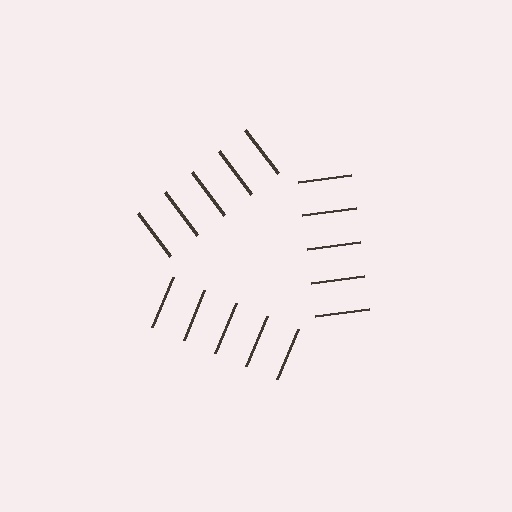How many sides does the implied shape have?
3 sides — the line-ends trace a triangle.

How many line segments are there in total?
15 — 5 along each of the 3 edges.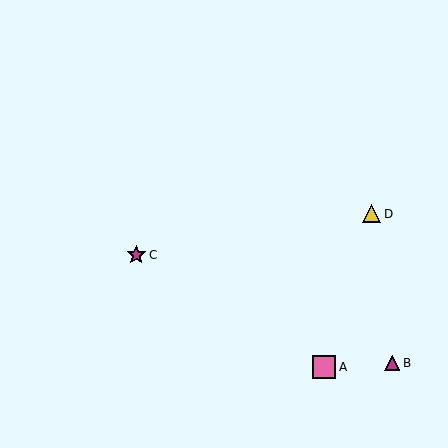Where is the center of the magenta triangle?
The center of the magenta triangle is at (392, 363).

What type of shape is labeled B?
Shape B is a magenta triangle.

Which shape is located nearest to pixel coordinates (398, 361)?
The magenta triangle (labeled B) at (392, 363) is nearest to that location.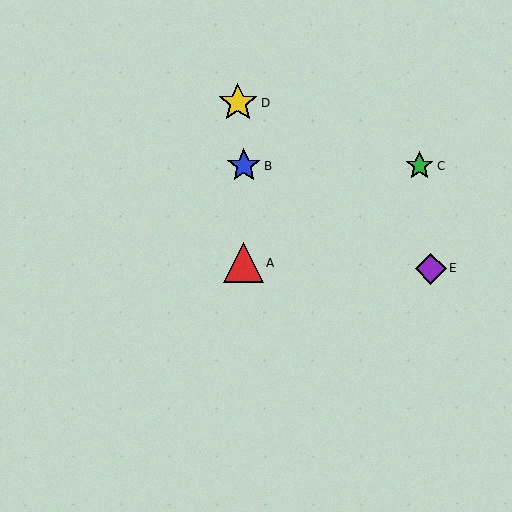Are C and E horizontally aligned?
No, C is at y≈165 and E is at y≈269.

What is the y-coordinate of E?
Object E is at y≈269.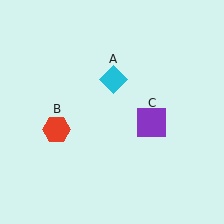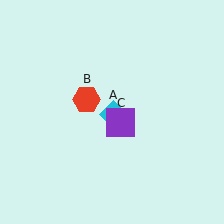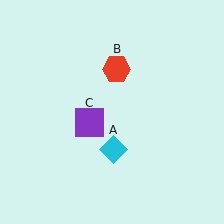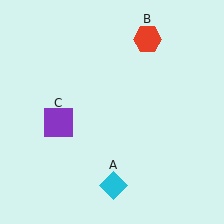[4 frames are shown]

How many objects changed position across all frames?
3 objects changed position: cyan diamond (object A), red hexagon (object B), purple square (object C).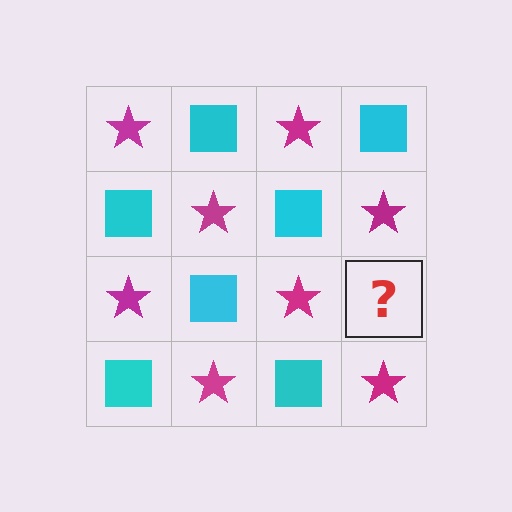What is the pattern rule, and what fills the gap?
The rule is that it alternates magenta star and cyan square in a checkerboard pattern. The gap should be filled with a cyan square.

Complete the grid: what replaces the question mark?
The question mark should be replaced with a cyan square.